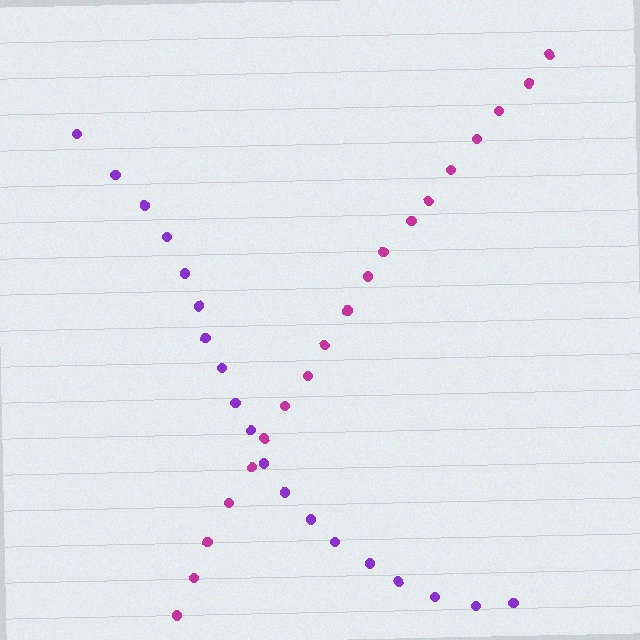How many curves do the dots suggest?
There are 2 distinct paths.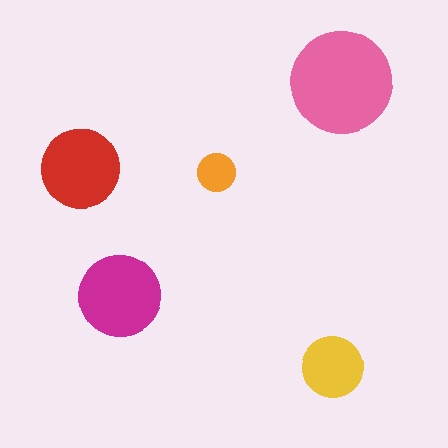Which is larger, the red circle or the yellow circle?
The red one.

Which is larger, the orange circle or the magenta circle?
The magenta one.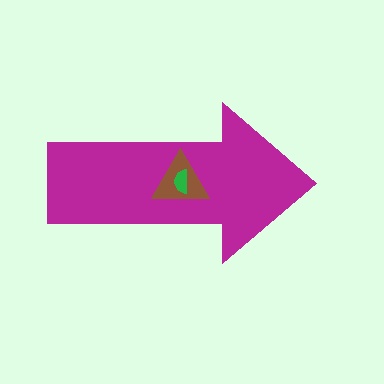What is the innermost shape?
The green semicircle.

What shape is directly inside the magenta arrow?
The brown triangle.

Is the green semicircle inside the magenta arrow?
Yes.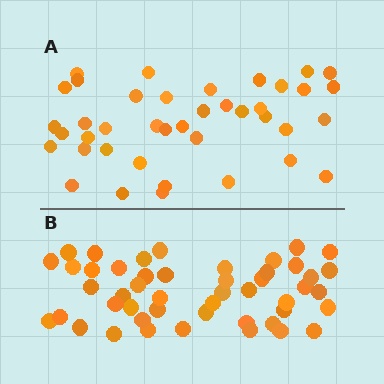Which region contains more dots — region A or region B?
Region B (the bottom region) has more dots.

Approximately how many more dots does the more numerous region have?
Region B has roughly 8 or so more dots than region A.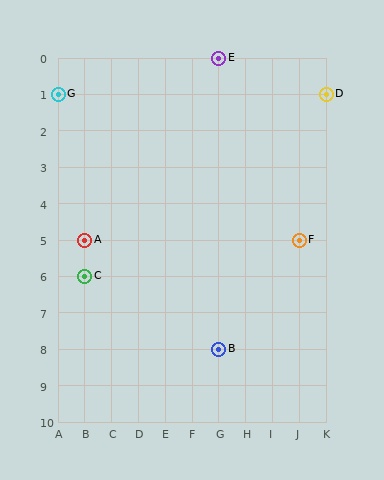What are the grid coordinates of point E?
Point E is at grid coordinates (G, 0).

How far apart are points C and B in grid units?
Points C and B are 5 columns and 2 rows apart (about 5.4 grid units diagonally).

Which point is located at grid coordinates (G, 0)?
Point E is at (G, 0).